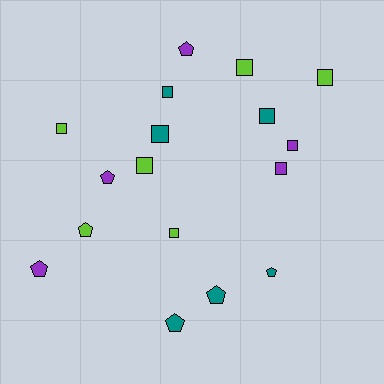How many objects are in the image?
There are 17 objects.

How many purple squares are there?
There are 2 purple squares.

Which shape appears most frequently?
Square, with 10 objects.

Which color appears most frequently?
Teal, with 6 objects.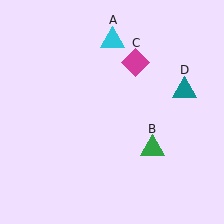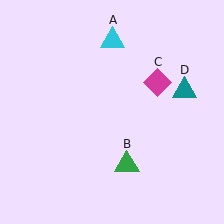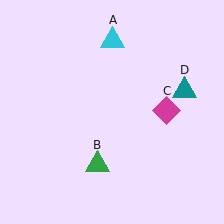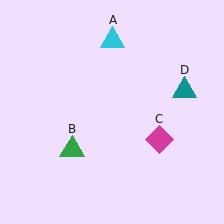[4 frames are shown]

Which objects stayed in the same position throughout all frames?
Cyan triangle (object A) and teal triangle (object D) remained stationary.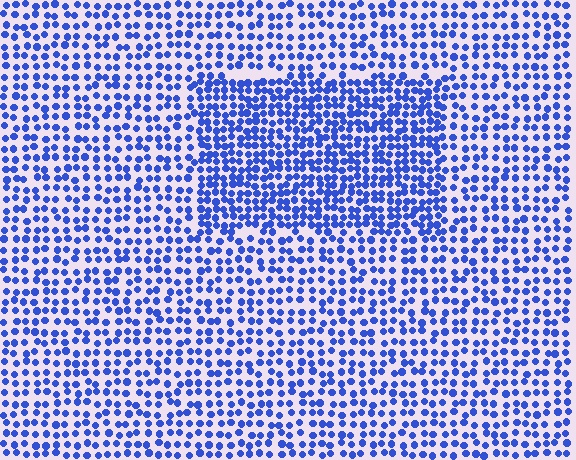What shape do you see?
I see a rectangle.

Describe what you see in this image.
The image contains small blue elements arranged at two different densities. A rectangle-shaped region is visible where the elements are more densely packed than the surrounding area.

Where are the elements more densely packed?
The elements are more densely packed inside the rectangle boundary.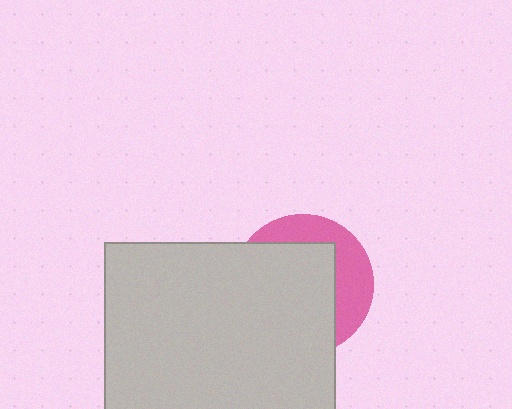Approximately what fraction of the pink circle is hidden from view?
Roughly 66% of the pink circle is hidden behind the light gray rectangle.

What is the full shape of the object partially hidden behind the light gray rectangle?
The partially hidden object is a pink circle.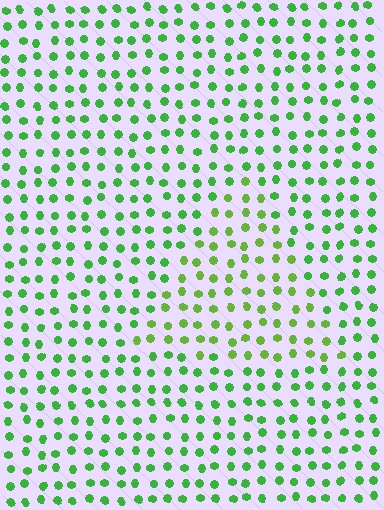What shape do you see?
I see a triangle.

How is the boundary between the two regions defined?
The boundary is defined purely by a slight shift in hue (about 23 degrees). Spacing, size, and orientation are identical on both sides.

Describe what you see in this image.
The image is filled with small green elements in a uniform arrangement. A triangle-shaped region is visible where the elements are tinted to a slightly different hue, forming a subtle color boundary.